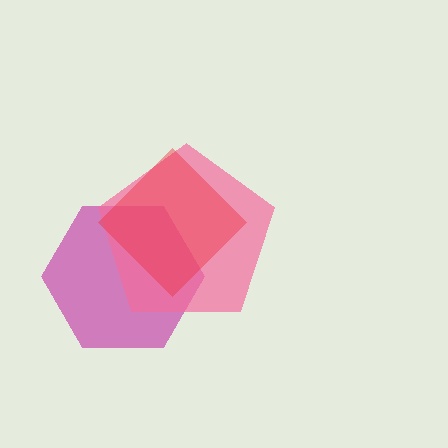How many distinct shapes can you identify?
There are 3 distinct shapes: a magenta hexagon, a pink pentagon, a red diamond.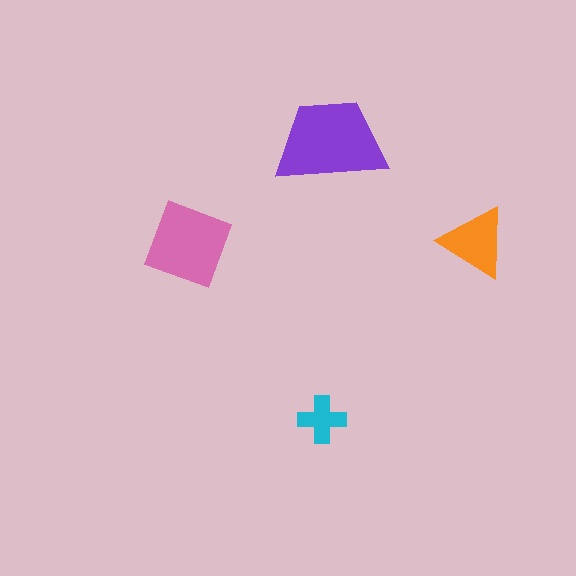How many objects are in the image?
There are 4 objects in the image.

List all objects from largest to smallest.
The purple trapezoid, the pink diamond, the orange triangle, the cyan cross.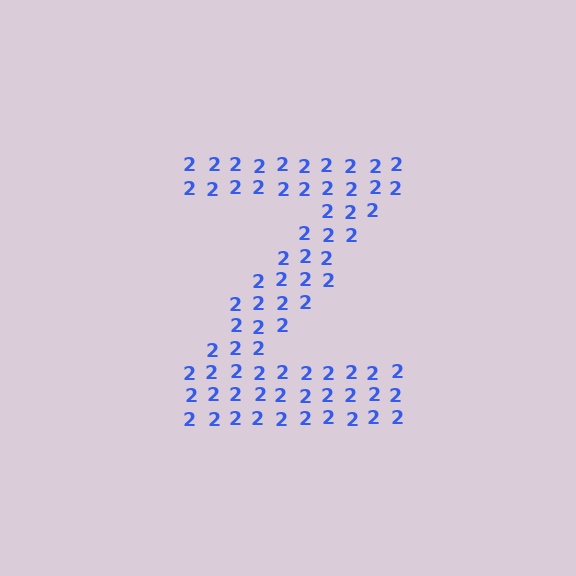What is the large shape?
The large shape is the letter Z.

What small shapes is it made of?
It is made of small digit 2's.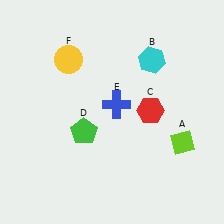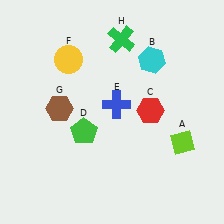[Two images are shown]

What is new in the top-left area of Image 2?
A brown hexagon (G) was added in the top-left area of Image 2.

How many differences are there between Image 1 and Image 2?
There are 2 differences between the two images.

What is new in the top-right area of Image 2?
A green cross (H) was added in the top-right area of Image 2.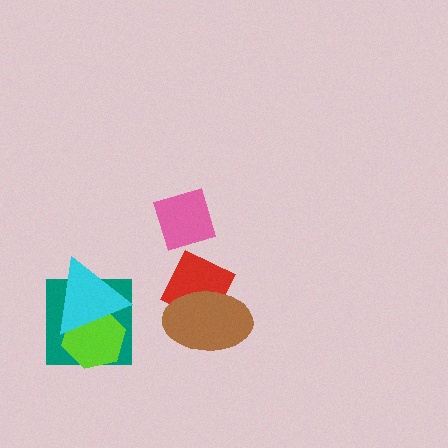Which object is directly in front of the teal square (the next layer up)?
The lime hexagon is directly in front of the teal square.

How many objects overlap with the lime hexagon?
2 objects overlap with the lime hexagon.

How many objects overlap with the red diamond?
1 object overlaps with the red diamond.